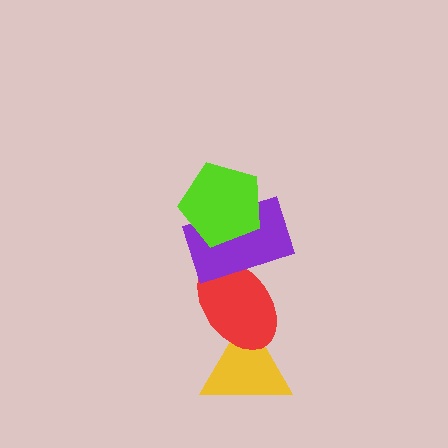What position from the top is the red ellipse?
The red ellipse is 3rd from the top.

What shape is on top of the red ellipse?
The purple rectangle is on top of the red ellipse.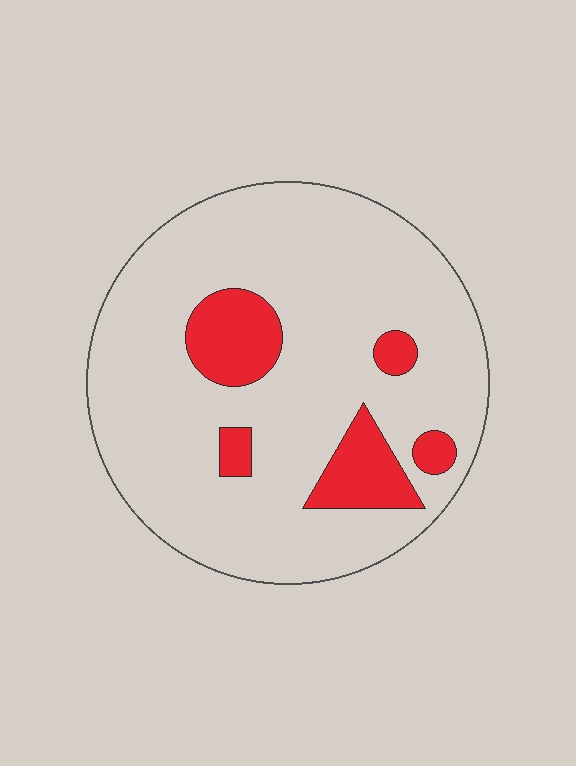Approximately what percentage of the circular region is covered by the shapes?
Approximately 15%.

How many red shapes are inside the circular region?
5.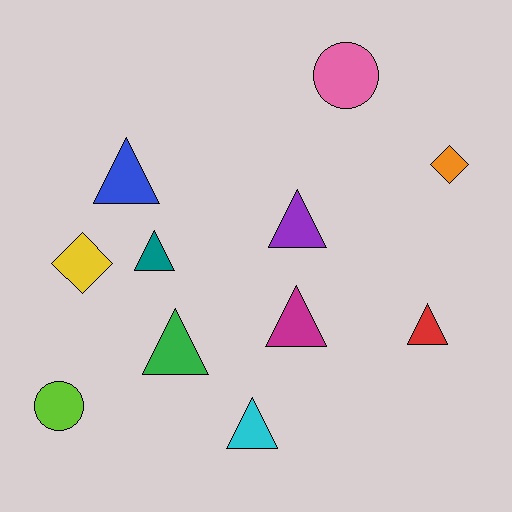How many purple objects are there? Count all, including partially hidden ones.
There is 1 purple object.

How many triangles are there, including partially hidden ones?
There are 7 triangles.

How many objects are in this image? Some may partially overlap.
There are 11 objects.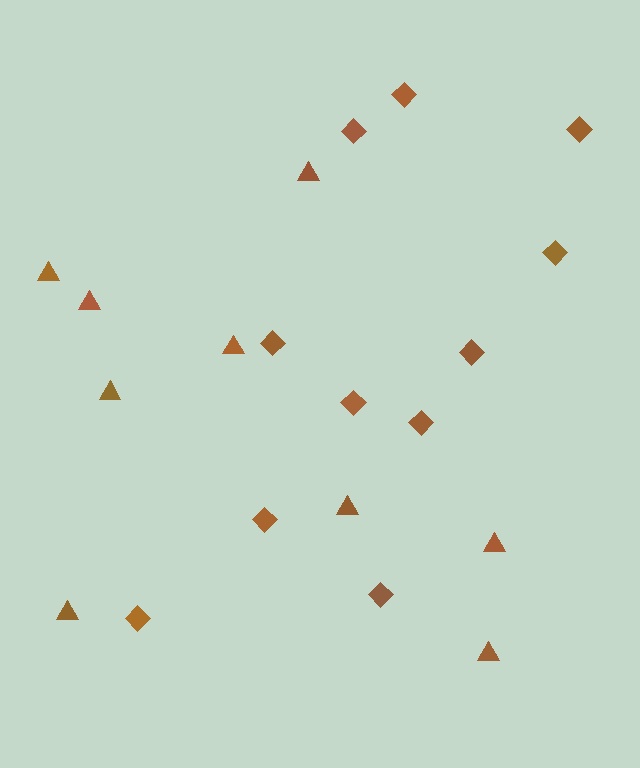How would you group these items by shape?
There are 2 groups: one group of triangles (9) and one group of diamonds (11).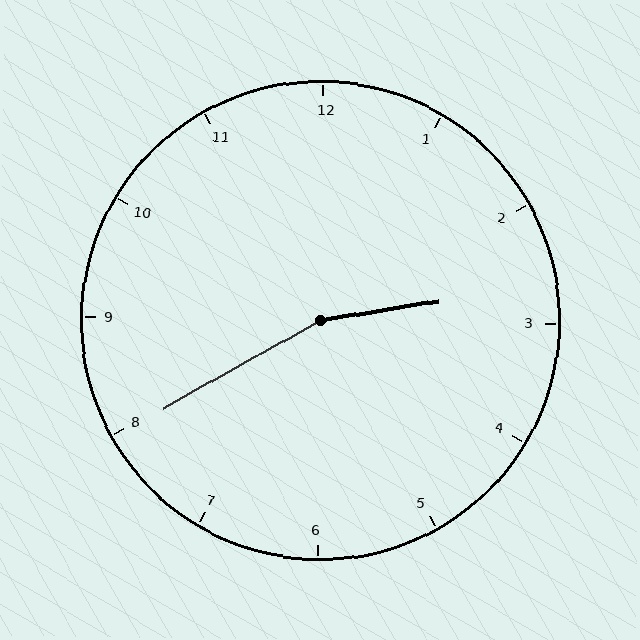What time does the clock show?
2:40.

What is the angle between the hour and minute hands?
Approximately 160 degrees.